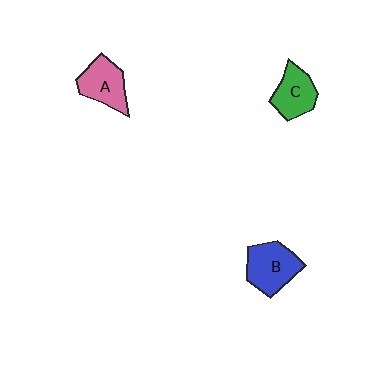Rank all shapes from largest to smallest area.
From largest to smallest: B (blue), A (pink), C (green).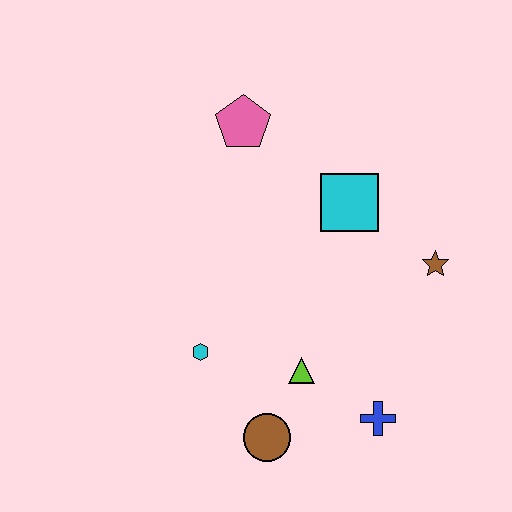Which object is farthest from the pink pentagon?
The blue cross is farthest from the pink pentagon.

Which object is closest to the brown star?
The cyan square is closest to the brown star.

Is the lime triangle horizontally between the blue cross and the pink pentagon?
Yes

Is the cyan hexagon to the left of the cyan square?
Yes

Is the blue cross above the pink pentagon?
No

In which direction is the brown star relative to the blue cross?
The brown star is above the blue cross.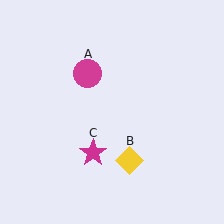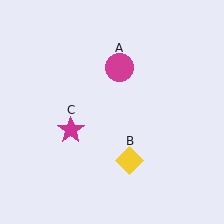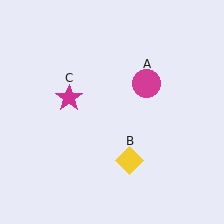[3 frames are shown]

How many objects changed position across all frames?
2 objects changed position: magenta circle (object A), magenta star (object C).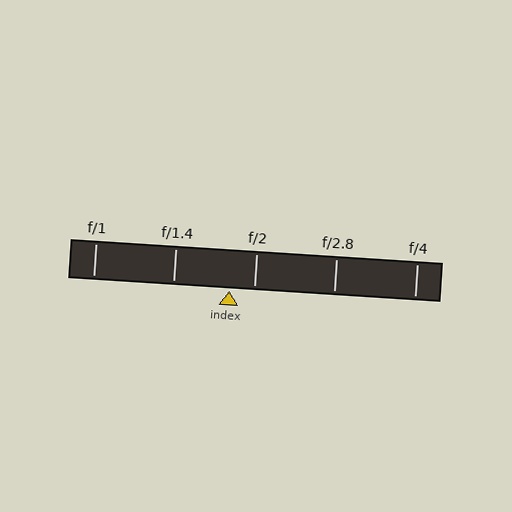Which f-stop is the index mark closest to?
The index mark is closest to f/2.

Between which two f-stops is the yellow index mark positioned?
The index mark is between f/1.4 and f/2.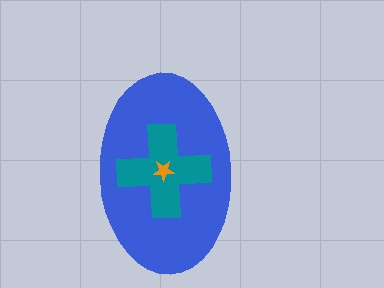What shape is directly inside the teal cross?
The orange star.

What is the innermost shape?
The orange star.